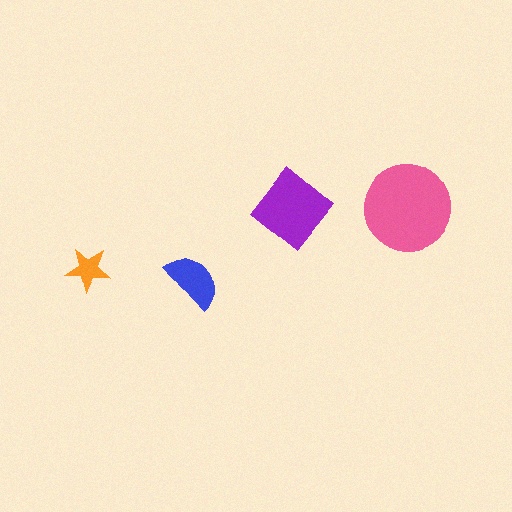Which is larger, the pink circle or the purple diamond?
The pink circle.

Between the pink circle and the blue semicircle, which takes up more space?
The pink circle.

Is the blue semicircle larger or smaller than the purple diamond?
Smaller.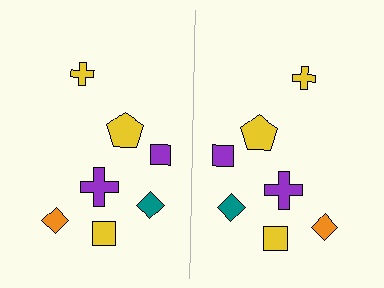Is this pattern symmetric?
Yes, this pattern has bilateral (reflection) symmetry.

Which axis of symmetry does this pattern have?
The pattern has a vertical axis of symmetry running through the center of the image.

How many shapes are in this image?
There are 14 shapes in this image.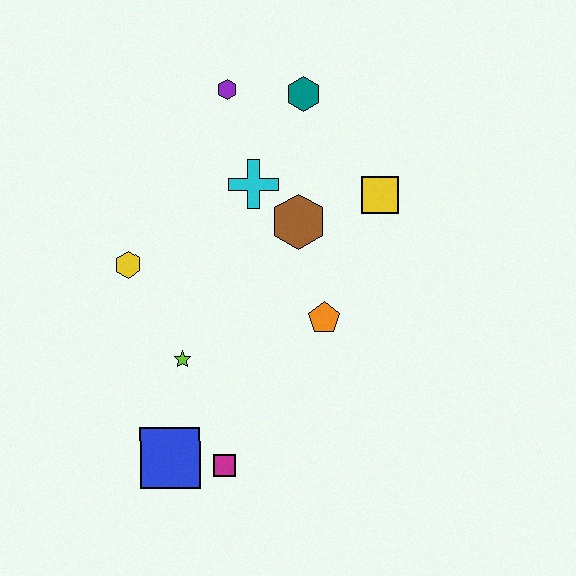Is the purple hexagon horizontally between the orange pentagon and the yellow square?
No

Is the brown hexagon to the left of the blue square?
No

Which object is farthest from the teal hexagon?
The blue square is farthest from the teal hexagon.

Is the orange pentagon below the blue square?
No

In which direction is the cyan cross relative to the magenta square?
The cyan cross is above the magenta square.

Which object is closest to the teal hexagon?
The purple hexagon is closest to the teal hexagon.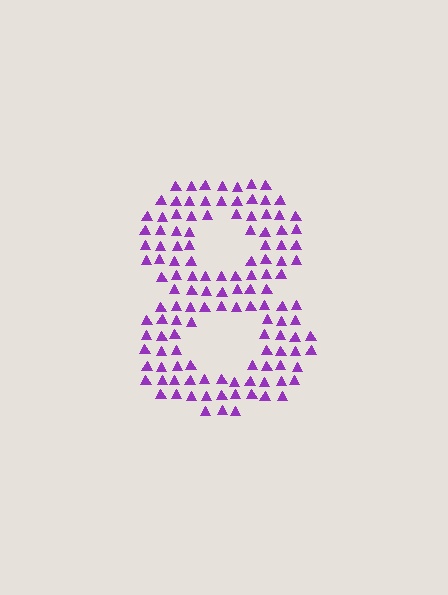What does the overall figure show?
The overall figure shows the digit 8.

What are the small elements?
The small elements are triangles.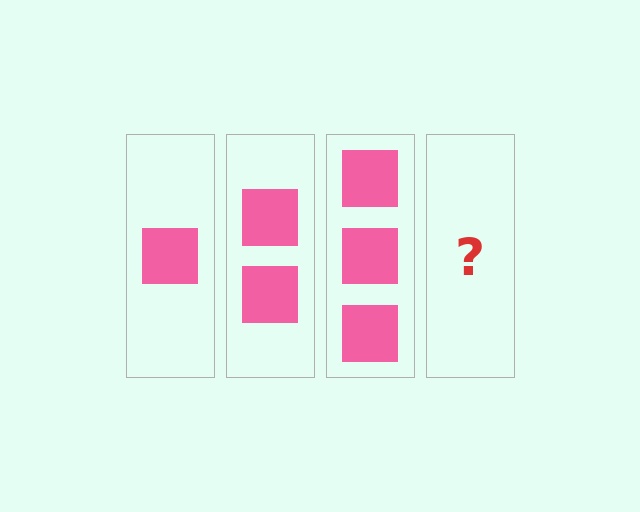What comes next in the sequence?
The next element should be 4 squares.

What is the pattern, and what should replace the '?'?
The pattern is that each step adds one more square. The '?' should be 4 squares.